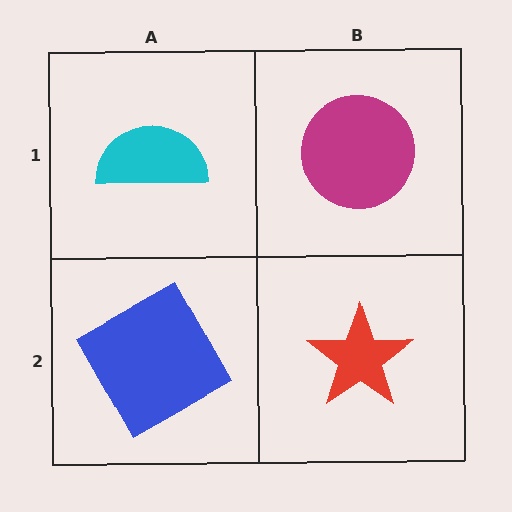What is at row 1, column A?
A cyan semicircle.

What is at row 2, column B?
A red star.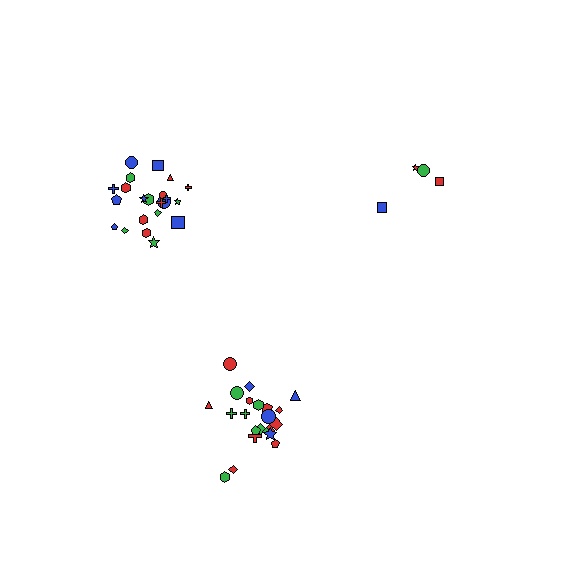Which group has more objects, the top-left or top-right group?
The top-left group.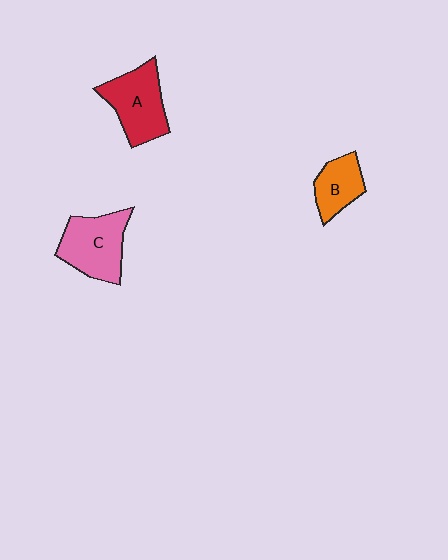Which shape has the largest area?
Shape C (pink).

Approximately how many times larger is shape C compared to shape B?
Approximately 1.6 times.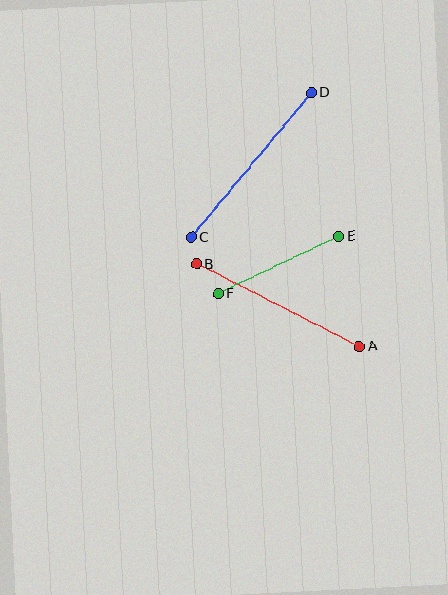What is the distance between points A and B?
The distance is approximately 182 pixels.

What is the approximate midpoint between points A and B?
The midpoint is at approximately (278, 305) pixels.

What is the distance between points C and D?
The distance is approximately 188 pixels.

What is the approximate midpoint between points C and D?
The midpoint is at approximately (251, 165) pixels.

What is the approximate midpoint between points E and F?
The midpoint is at approximately (278, 265) pixels.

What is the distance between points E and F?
The distance is approximately 133 pixels.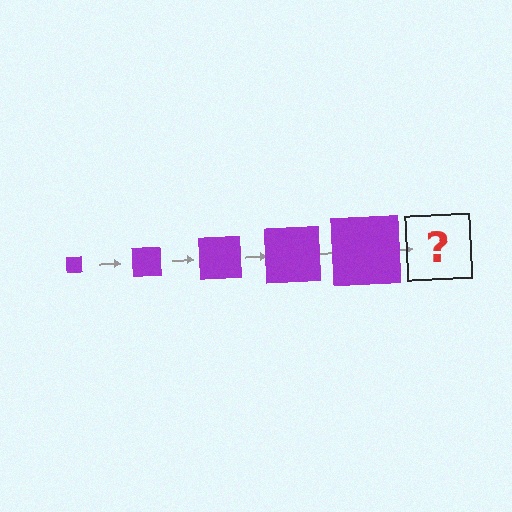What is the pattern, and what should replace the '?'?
The pattern is that the square gets progressively larger each step. The '?' should be a purple square, larger than the previous one.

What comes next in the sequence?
The next element should be a purple square, larger than the previous one.